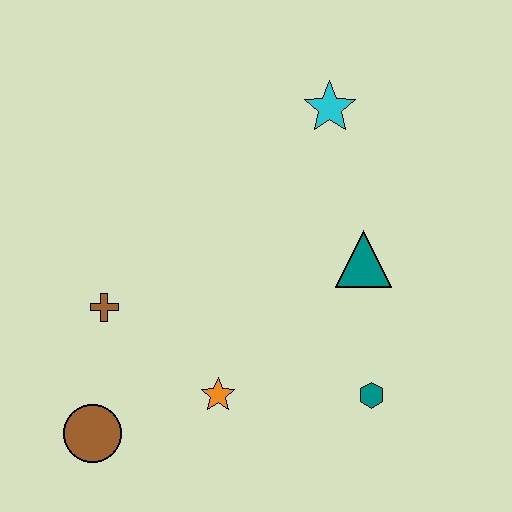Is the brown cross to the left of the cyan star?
Yes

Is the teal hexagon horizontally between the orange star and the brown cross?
No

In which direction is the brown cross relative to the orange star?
The brown cross is to the left of the orange star.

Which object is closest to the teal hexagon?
The teal triangle is closest to the teal hexagon.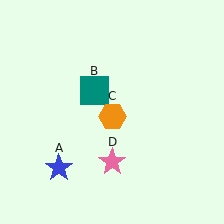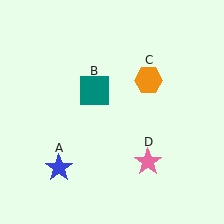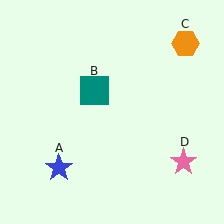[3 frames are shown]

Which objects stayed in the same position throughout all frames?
Blue star (object A) and teal square (object B) remained stationary.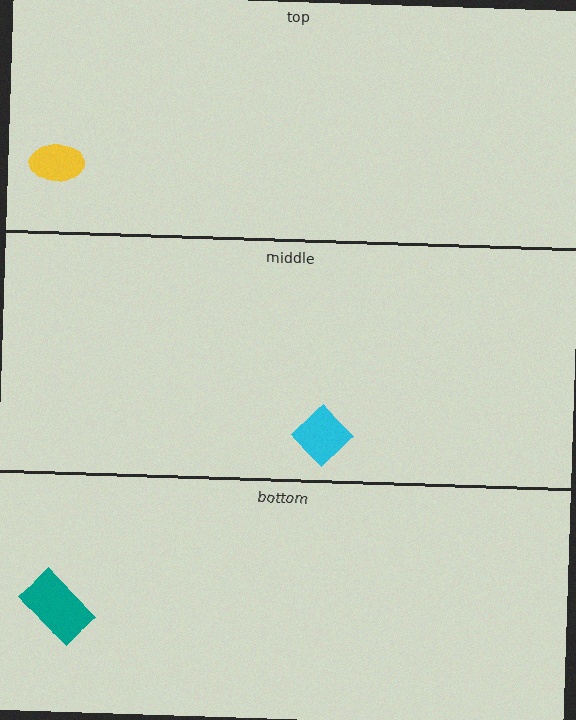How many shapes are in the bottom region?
1.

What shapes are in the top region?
The yellow ellipse.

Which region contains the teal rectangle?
The bottom region.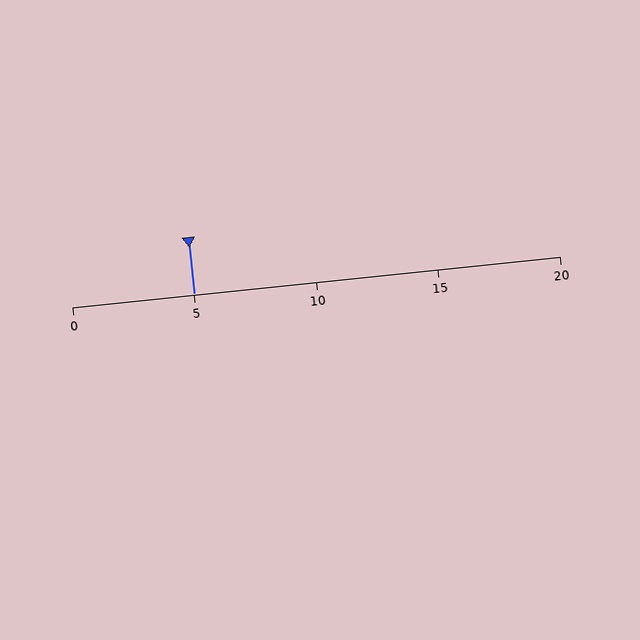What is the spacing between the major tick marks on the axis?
The major ticks are spaced 5 apart.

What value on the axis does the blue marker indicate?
The marker indicates approximately 5.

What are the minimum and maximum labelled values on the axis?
The axis runs from 0 to 20.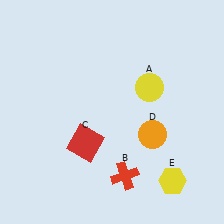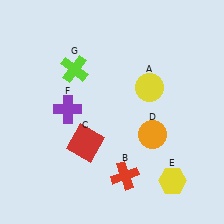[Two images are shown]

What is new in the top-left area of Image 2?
A lime cross (G) was added in the top-left area of Image 2.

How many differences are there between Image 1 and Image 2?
There are 2 differences between the two images.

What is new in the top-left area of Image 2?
A purple cross (F) was added in the top-left area of Image 2.